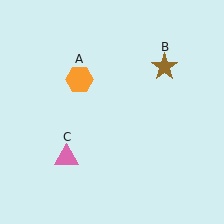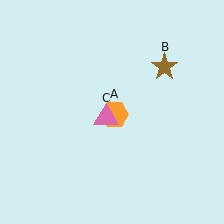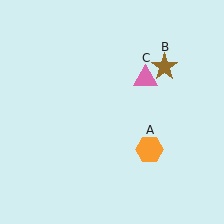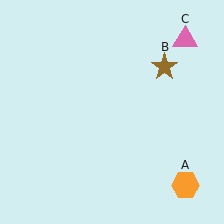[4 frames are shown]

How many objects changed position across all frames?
2 objects changed position: orange hexagon (object A), pink triangle (object C).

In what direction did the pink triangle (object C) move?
The pink triangle (object C) moved up and to the right.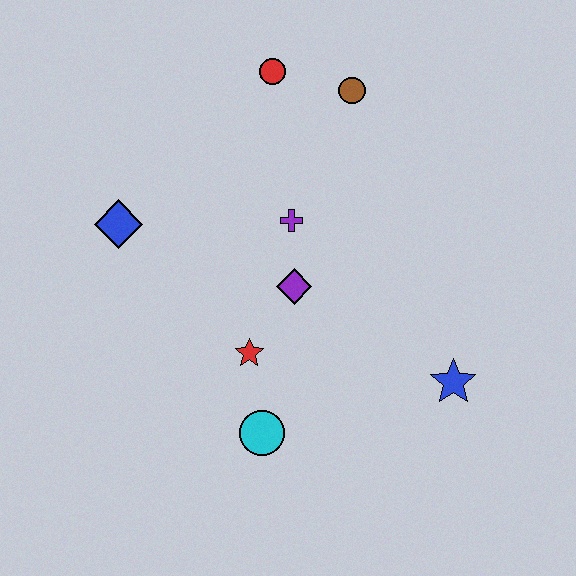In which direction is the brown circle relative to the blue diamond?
The brown circle is to the right of the blue diamond.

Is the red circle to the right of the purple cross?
No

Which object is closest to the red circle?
The brown circle is closest to the red circle.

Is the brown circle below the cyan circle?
No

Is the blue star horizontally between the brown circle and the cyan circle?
No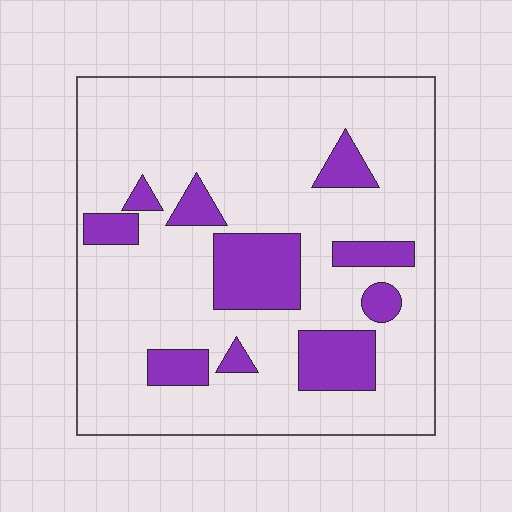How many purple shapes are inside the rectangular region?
10.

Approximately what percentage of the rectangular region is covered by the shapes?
Approximately 20%.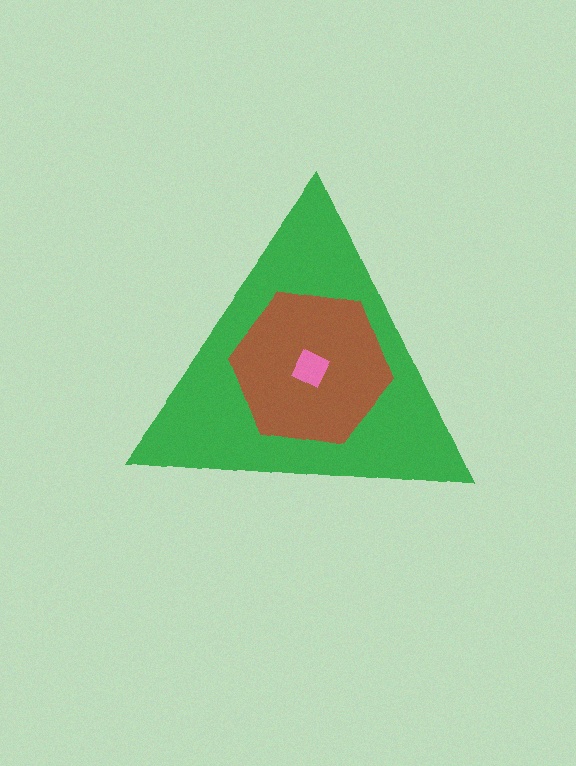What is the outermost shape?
The green triangle.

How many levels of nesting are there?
3.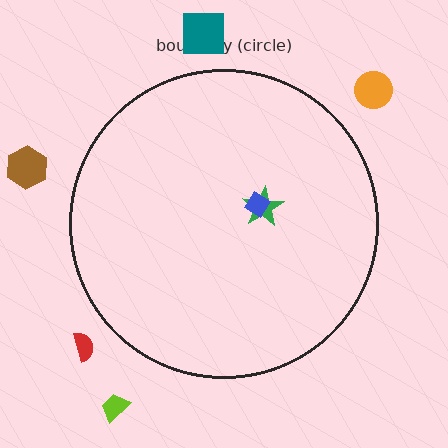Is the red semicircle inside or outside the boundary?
Outside.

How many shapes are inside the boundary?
2 inside, 5 outside.